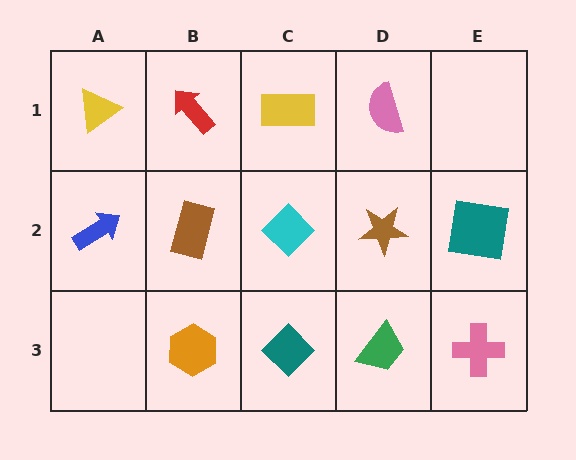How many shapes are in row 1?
4 shapes.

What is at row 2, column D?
A brown star.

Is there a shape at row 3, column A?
No, that cell is empty.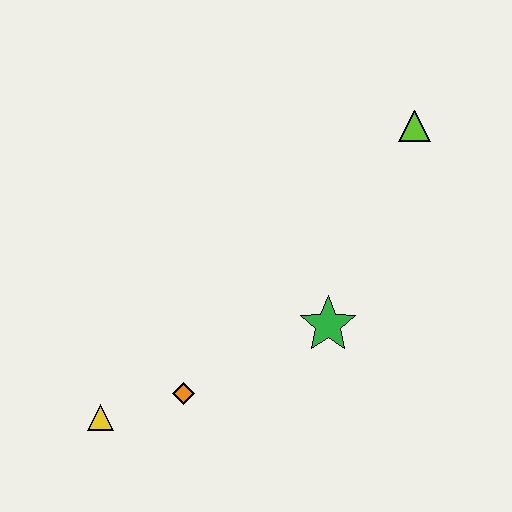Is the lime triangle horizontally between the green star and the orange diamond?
No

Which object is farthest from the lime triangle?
The yellow triangle is farthest from the lime triangle.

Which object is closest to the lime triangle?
The green star is closest to the lime triangle.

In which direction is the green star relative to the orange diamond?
The green star is to the right of the orange diamond.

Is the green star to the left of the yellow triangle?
No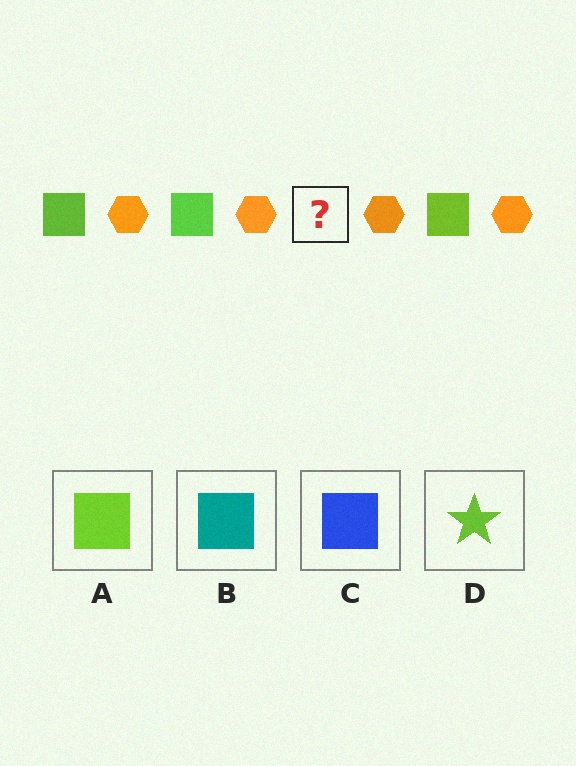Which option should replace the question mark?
Option A.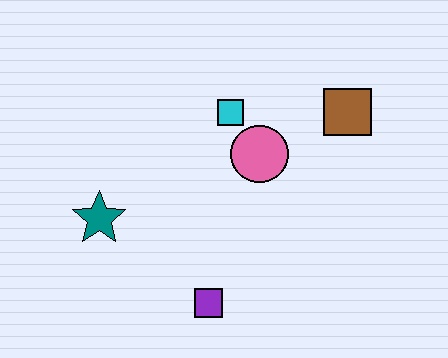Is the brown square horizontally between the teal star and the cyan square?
No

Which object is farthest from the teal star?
The brown square is farthest from the teal star.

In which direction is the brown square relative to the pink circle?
The brown square is to the right of the pink circle.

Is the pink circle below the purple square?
No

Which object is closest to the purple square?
The teal star is closest to the purple square.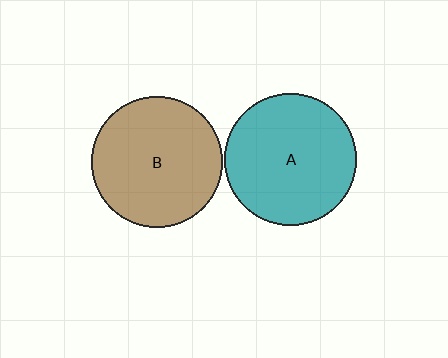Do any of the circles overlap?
No, none of the circles overlap.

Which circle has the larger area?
Circle A (teal).